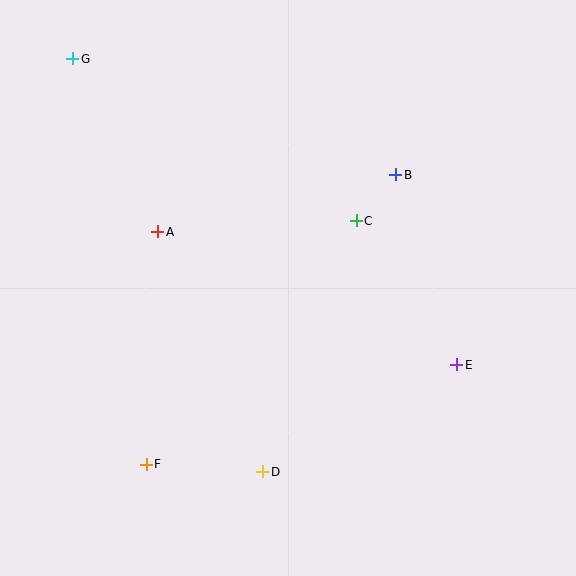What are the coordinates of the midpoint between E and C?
The midpoint between E and C is at (407, 293).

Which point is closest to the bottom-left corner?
Point F is closest to the bottom-left corner.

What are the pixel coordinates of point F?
Point F is at (146, 464).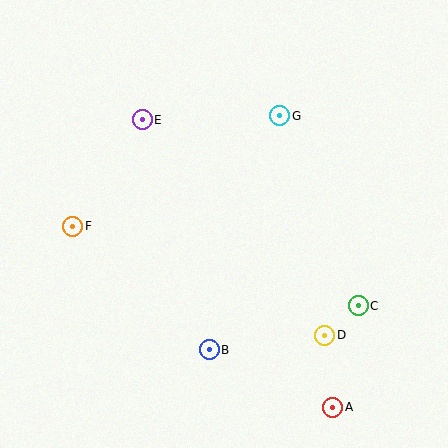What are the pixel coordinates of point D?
Point D is at (325, 335).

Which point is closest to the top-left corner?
Point E is closest to the top-left corner.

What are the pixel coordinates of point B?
Point B is at (209, 350).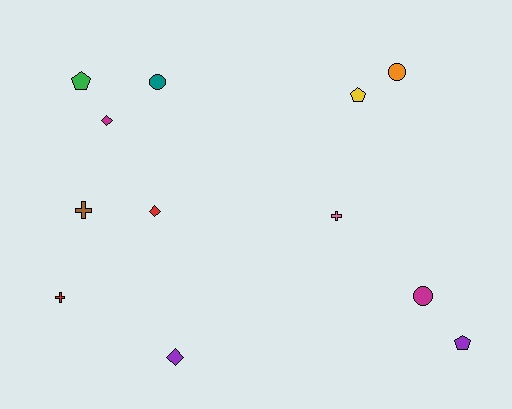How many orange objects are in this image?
There is 1 orange object.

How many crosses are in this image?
There are 3 crosses.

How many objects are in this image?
There are 12 objects.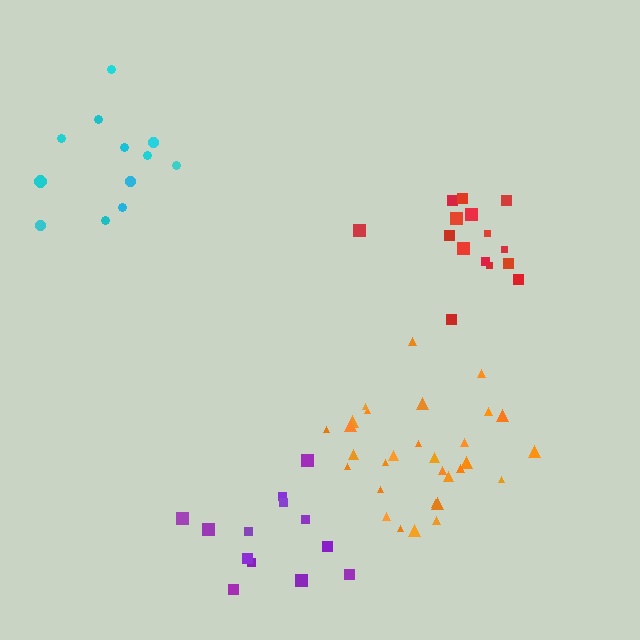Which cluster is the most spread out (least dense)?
Purple.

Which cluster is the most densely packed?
Orange.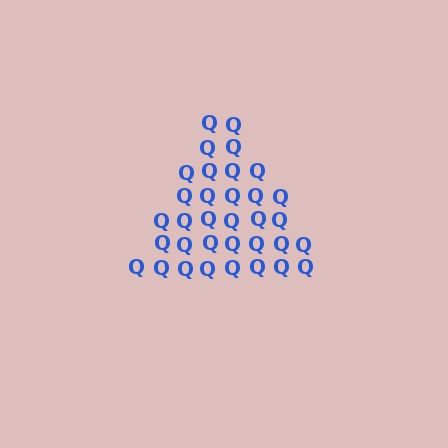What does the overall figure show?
The overall figure shows a triangle.